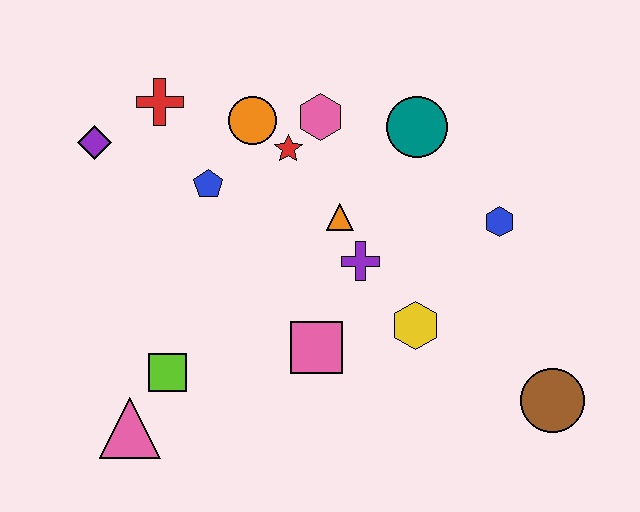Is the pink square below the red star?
Yes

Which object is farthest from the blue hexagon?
The pink triangle is farthest from the blue hexagon.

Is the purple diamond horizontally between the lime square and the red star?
No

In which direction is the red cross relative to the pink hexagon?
The red cross is to the left of the pink hexagon.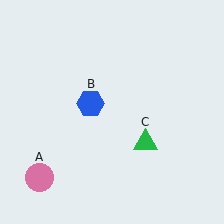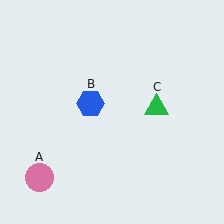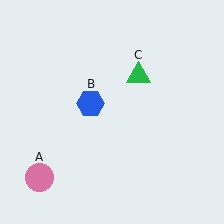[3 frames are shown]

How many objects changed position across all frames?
1 object changed position: green triangle (object C).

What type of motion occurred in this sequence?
The green triangle (object C) rotated counterclockwise around the center of the scene.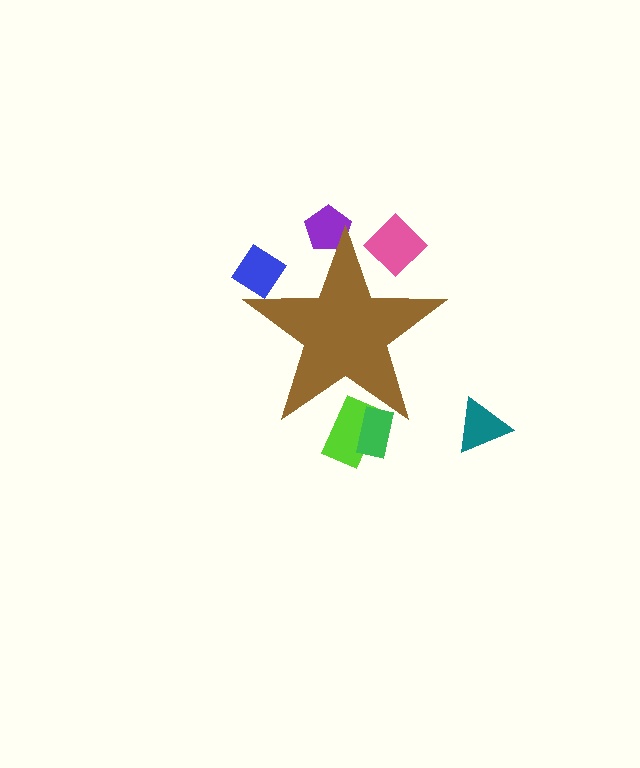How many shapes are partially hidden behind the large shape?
5 shapes are partially hidden.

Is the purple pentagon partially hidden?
Yes, the purple pentagon is partially hidden behind the brown star.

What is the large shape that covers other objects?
A brown star.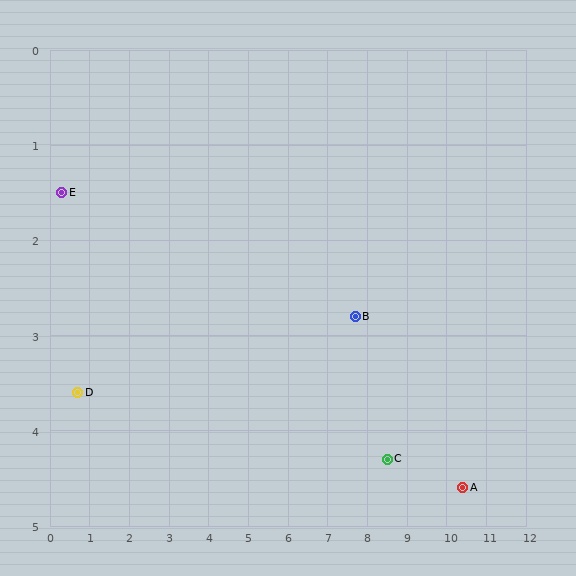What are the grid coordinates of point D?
Point D is at approximately (0.7, 3.6).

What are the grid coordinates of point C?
Point C is at approximately (8.5, 4.3).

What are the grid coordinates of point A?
Point A is at approximately (10.4, 4.6).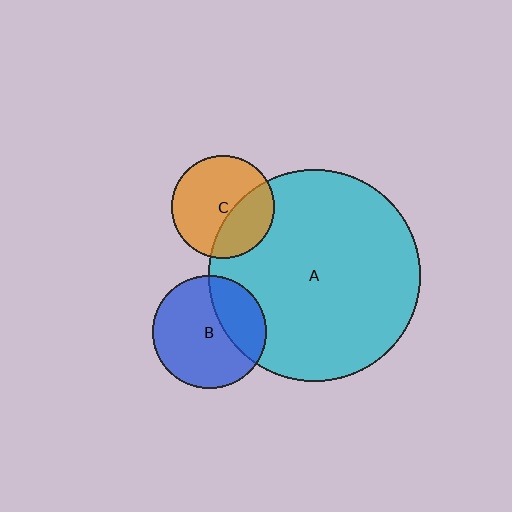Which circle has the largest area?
Circle A (cyan).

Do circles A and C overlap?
Yes.